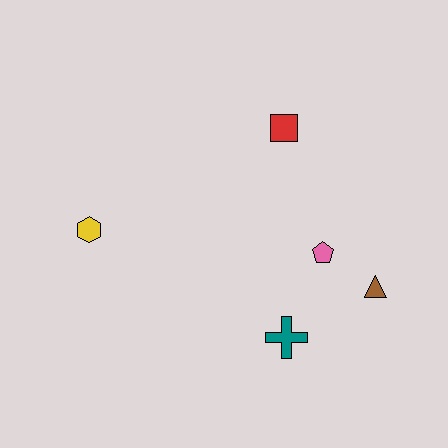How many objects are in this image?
There are 5 objects.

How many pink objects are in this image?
There is 1 pink object.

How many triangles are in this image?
There is 1 triangle.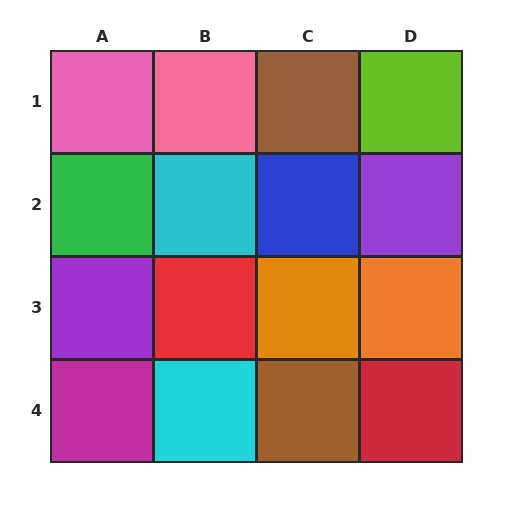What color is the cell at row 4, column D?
Red.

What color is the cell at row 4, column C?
Brown.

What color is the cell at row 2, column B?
Cyan.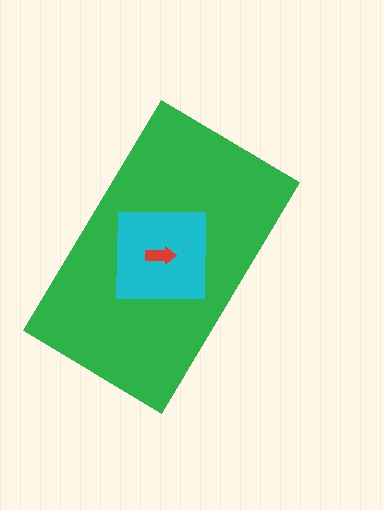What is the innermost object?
The red arrow.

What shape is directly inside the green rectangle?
The cyan square.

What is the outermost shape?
The green rectangle.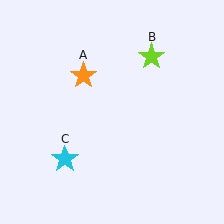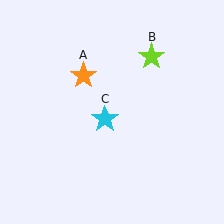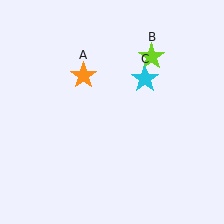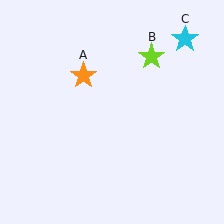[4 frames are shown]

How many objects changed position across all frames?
1 object changed position: cyan star (object C).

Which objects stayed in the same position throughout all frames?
Orange star (object A) and lime star (object B) remained stationary.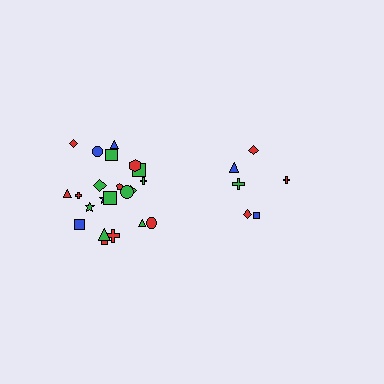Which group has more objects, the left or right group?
The left group.